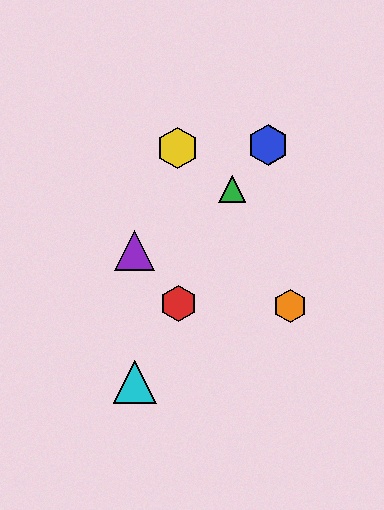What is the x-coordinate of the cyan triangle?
The cyan triangle is at x≈135.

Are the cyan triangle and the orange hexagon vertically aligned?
No, the cyan triangle is at x≈135 and the orange hexagon is at x≈290.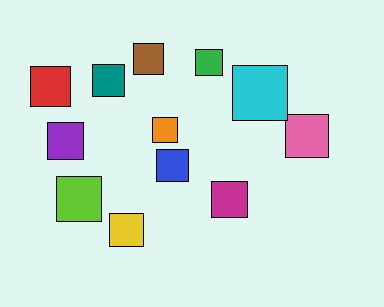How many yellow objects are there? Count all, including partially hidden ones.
There is 1 yellow object.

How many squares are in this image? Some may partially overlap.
There are 12 squares.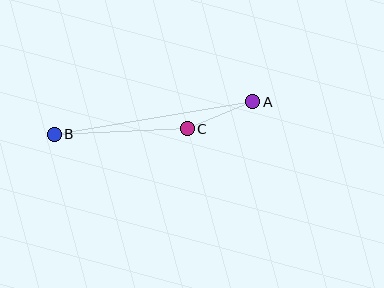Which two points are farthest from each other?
Points A and B are farthest from each other.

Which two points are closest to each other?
Points A and C are closest to each other.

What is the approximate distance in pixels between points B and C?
The distance between B and C is approximately 133 pixels.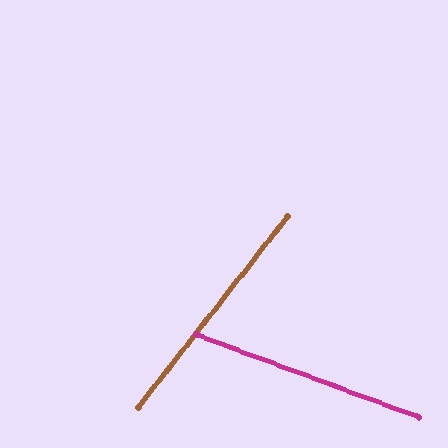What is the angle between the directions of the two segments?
Approximately 72 degrees.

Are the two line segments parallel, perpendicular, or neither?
Neither parallel nor perpendicular — they differ by about 72°.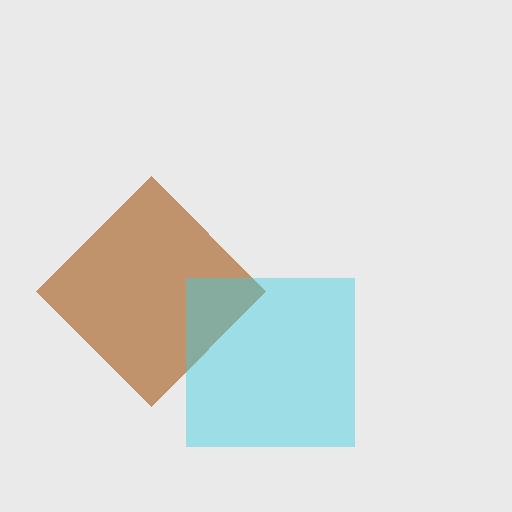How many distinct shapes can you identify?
There are 2 distinct shapes: a brown diamond, a cyan square.